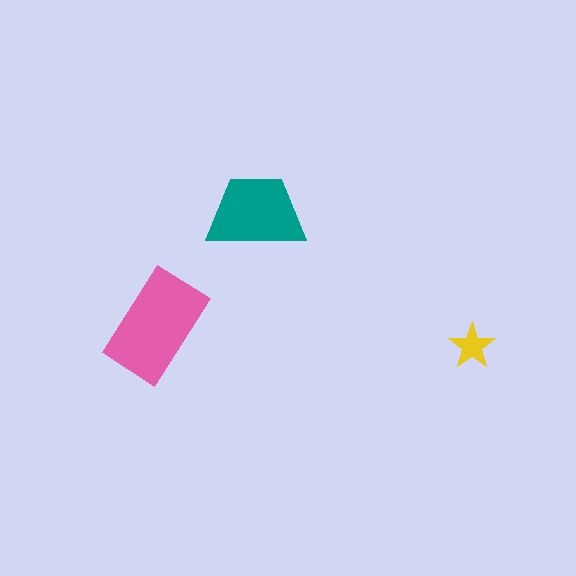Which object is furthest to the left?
The pink rectangle is leftmost.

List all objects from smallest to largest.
The yellow star, the teal trapezoid, the pink rectangle.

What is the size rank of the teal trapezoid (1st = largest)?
2nd.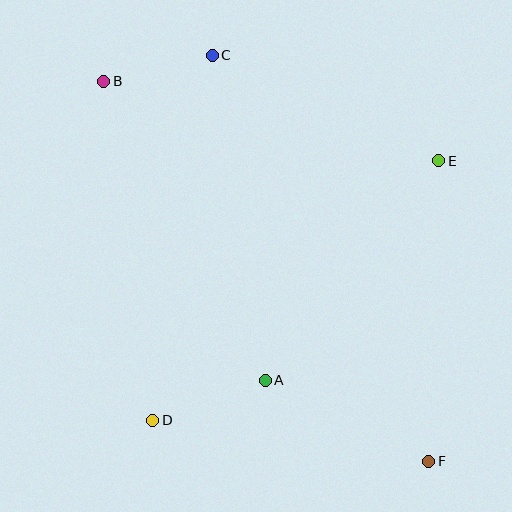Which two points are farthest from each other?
Points B and F are farthest from each other.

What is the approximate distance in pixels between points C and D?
The distance between C and D is approximately 370 pixels.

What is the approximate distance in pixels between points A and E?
The distance between A and E is approximately 280 pixels.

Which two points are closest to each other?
Points B and C are closest to each other.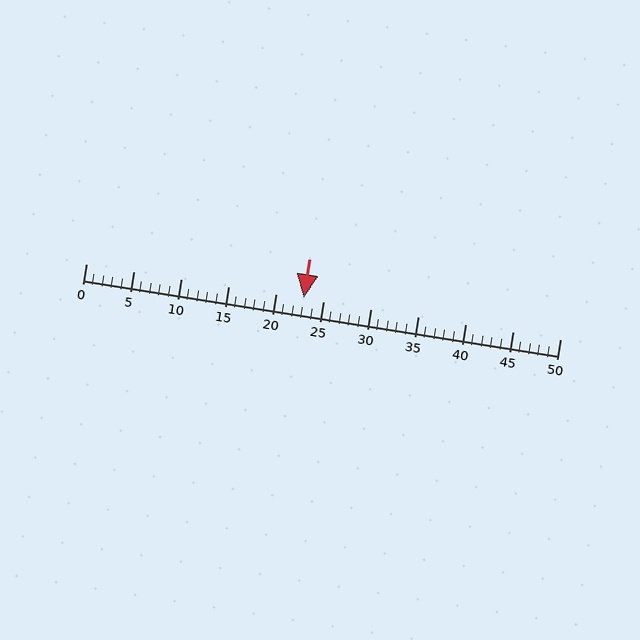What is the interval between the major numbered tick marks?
The major tick marks are spaced 5 units apart.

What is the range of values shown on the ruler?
The ruler shows values from 0 to 50.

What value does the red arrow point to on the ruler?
The red arrow points to approximately 23.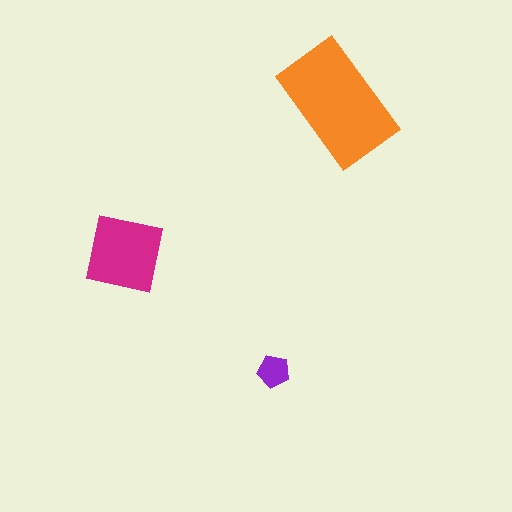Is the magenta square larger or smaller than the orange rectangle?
Smaller.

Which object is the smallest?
The purple pentagon.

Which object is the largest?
The orange rectangle.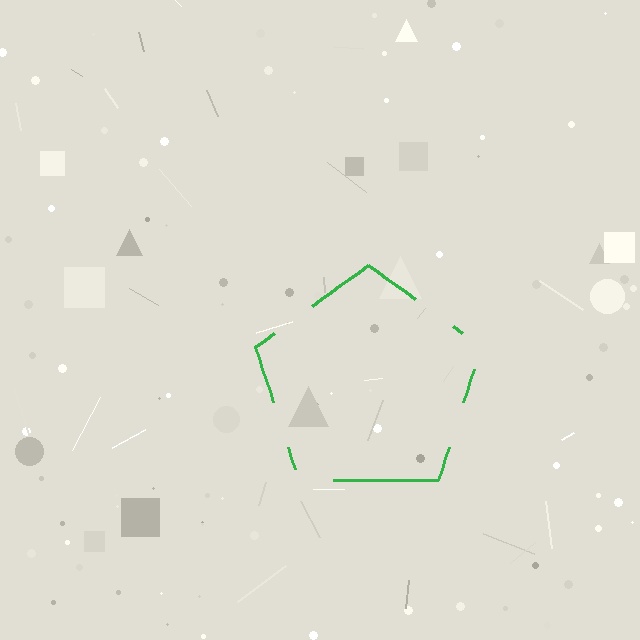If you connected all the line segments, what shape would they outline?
They would outline a pentagon.